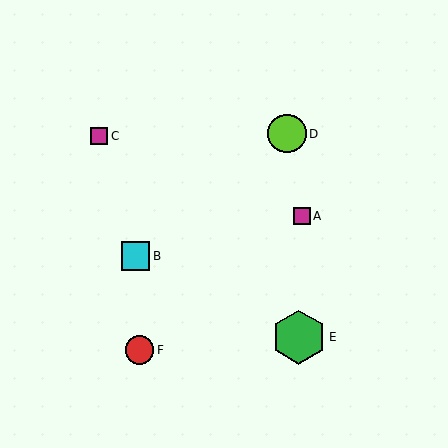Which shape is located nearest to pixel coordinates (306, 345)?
The green hexagon (labeled E) at (299, 337) is nearest to that location.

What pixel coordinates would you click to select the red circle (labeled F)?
Click at (139, 350) to select the red circle F.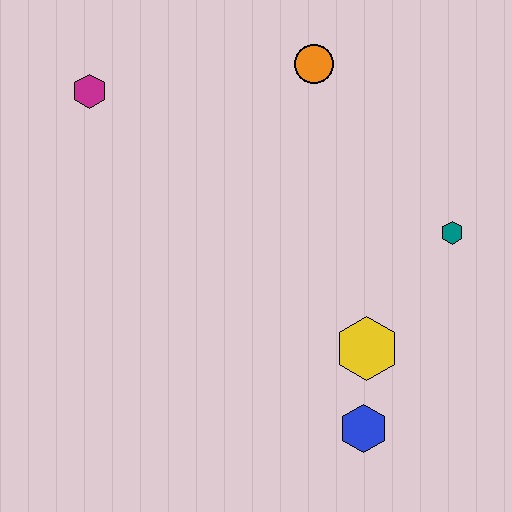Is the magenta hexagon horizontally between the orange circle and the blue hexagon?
No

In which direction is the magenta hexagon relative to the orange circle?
The magenta hexagon is to the left of the orange circle.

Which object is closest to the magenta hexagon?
The orange circle is closest to the magenta hexagon.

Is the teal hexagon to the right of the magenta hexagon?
Yes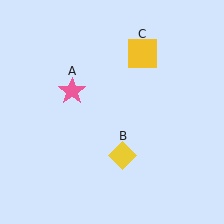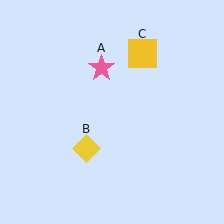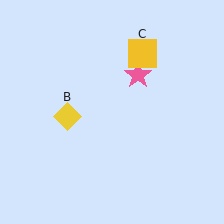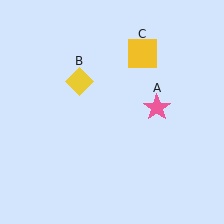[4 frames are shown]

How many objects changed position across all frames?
2 objects changed position: pink star (object A), yellow diamond (object B).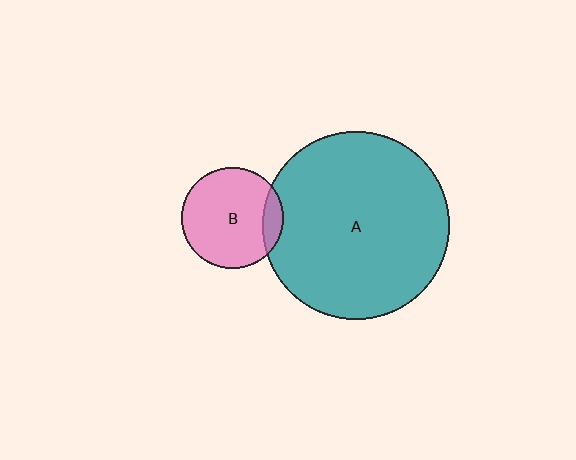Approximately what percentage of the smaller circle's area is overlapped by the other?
Approximately 10%.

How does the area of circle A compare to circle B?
Approximately 3.4 times.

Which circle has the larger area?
Circle A (teal).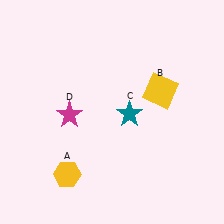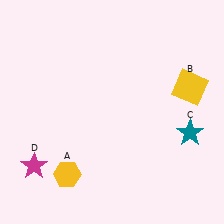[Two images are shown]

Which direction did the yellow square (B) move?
The yellow square (B) moved right.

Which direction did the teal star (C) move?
The teal star (C) moved right.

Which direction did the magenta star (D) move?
The magenta star (D) moved down.